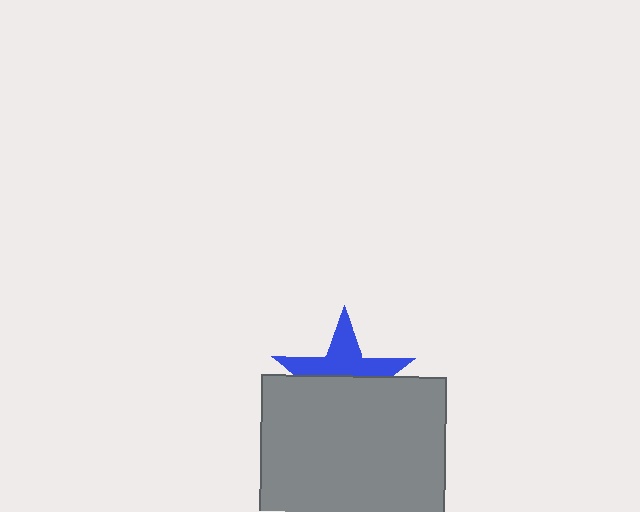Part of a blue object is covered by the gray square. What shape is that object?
It is a star.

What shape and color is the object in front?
The object in front is a gray square.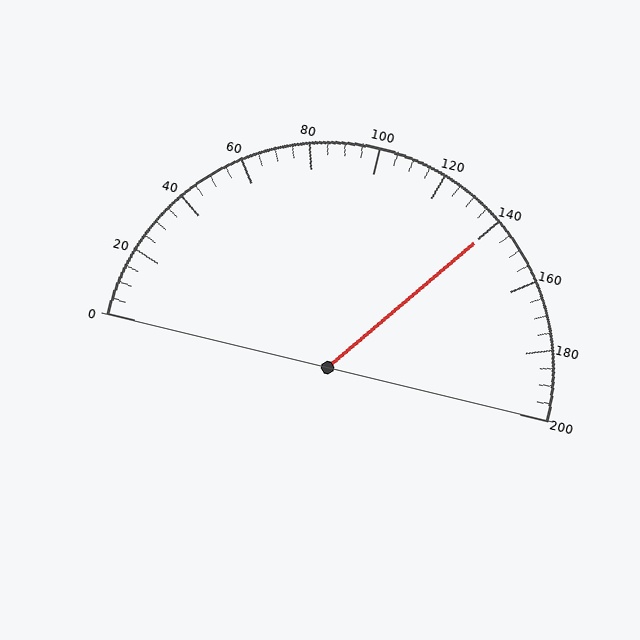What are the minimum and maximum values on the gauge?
The gauge ranges from 0 to 200.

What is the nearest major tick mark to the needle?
The nearest major tick mark is 140.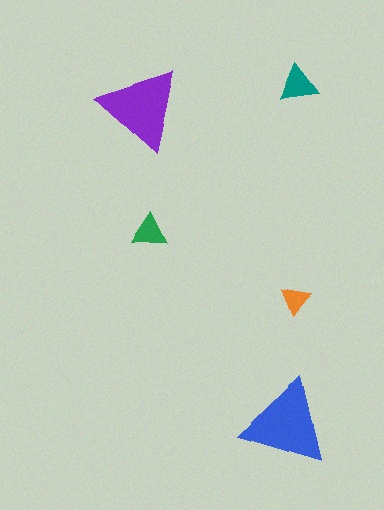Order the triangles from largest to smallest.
the blue one, the purple one, the teal one, the green one, the orange one.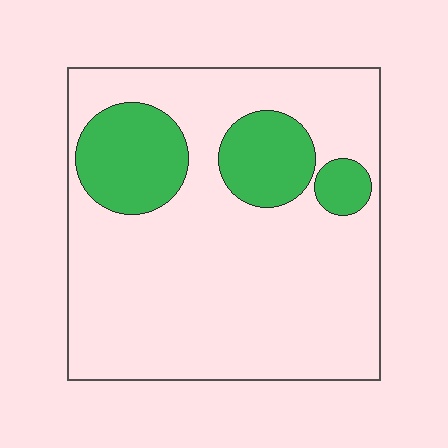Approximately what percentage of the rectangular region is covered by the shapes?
Approximately 20%.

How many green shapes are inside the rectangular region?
3.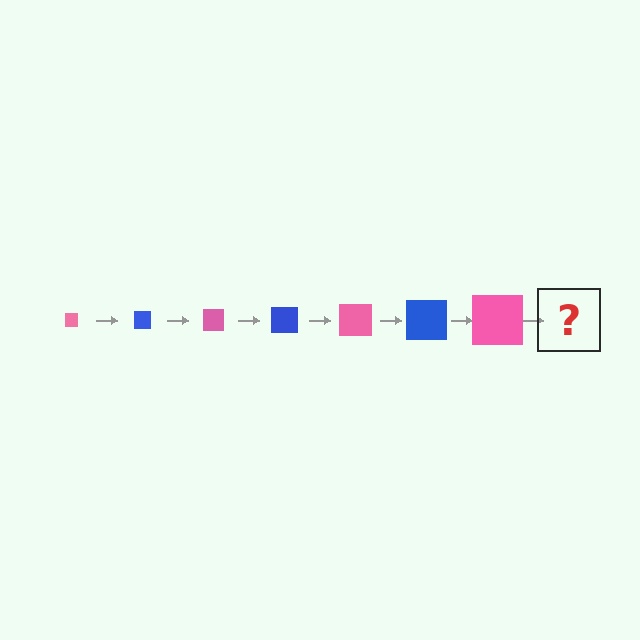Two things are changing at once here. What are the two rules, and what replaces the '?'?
The two rules are that the square grows larger each step and the color cycles through pink and blue. The '?' should be a blue square, larger than the previous one.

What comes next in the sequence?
The next element should be a blue square, larger than the previous one.